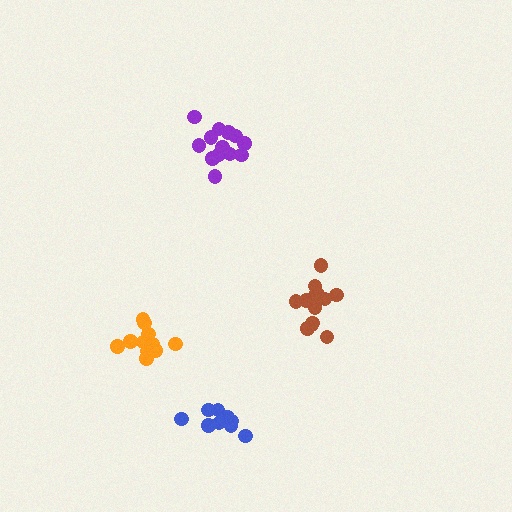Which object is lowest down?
The blue cluster is bottommost.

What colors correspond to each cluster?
The clusters are colored: blue, orange, brown, purple.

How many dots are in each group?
Group 1: 10 dots, Group 2: 11 dots, Group 3: 14 dots, Group 4: 13 dots (48 total).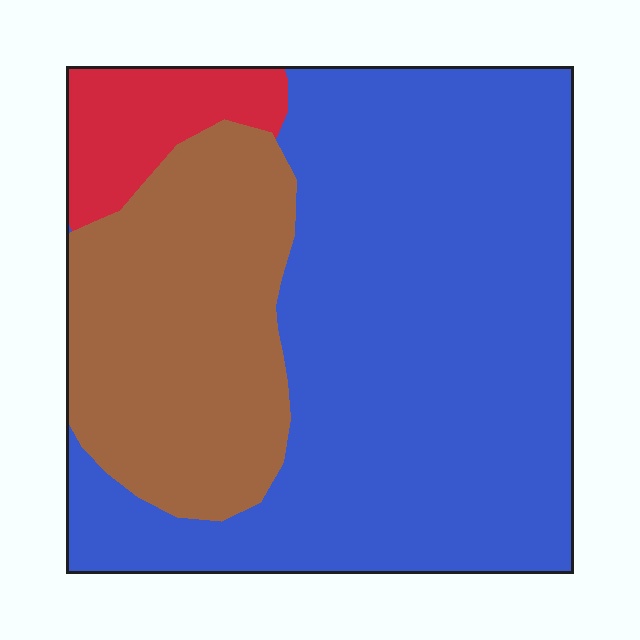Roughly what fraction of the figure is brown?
Brown takes up about one quarter (1/4) of the figure.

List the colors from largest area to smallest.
From largest to smallest: blue, brown, red.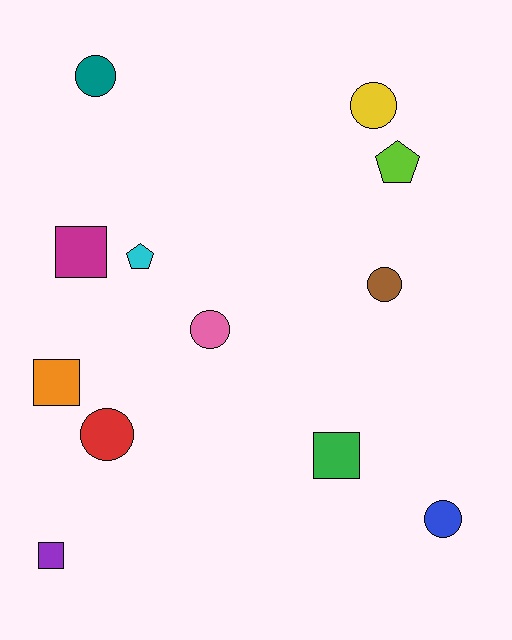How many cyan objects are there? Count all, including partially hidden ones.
There is 1 cyan object.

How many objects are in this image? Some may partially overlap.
There are 12 objects.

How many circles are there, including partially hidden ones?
There are 6 circles.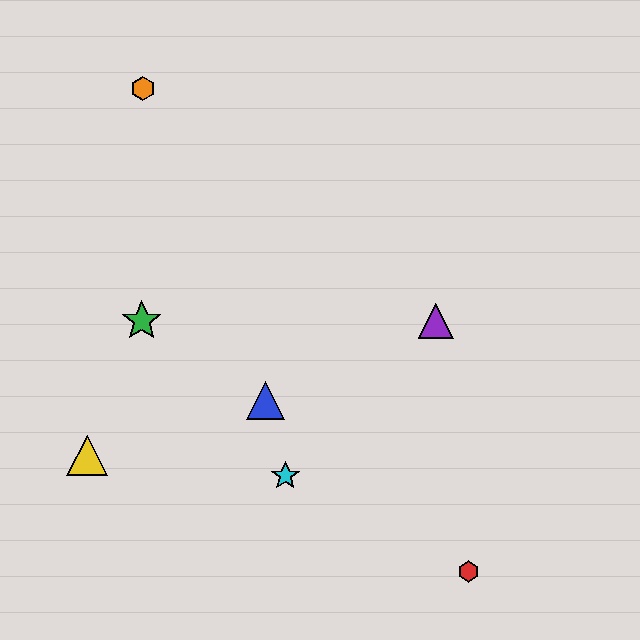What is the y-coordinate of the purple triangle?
The purple triangle is at y≈321.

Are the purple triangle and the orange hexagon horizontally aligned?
No, the purple triangle is at y≈321 and the orange hexagon is at y≈88.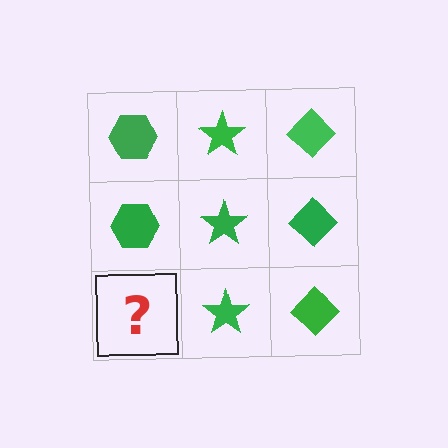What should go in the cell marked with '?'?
The missing cell should contain a green hexagon.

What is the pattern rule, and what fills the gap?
The rule is that each column has a consistent shape. The gap should be filled with a green hexagon.